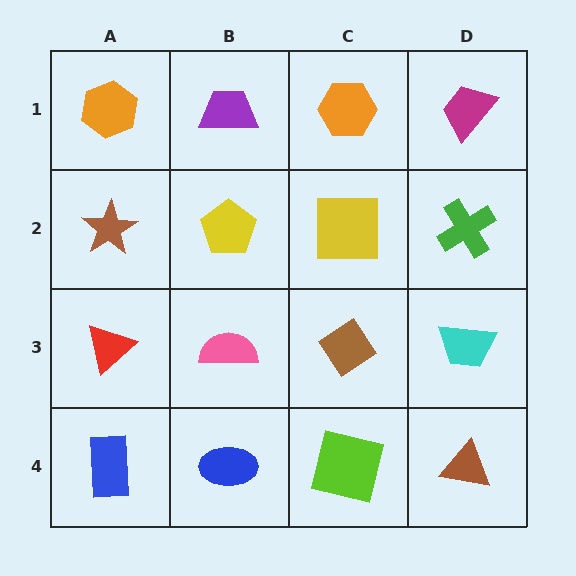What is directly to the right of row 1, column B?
An orange hexagon.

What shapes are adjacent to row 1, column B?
A yellow pentagon (row 2, column B), an orange hexagon (row 1, column A), an orange hexagon (row 1, column C).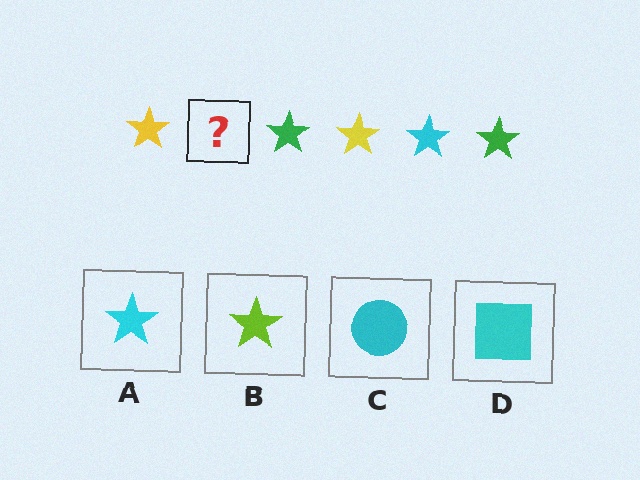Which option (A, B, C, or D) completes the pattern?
A.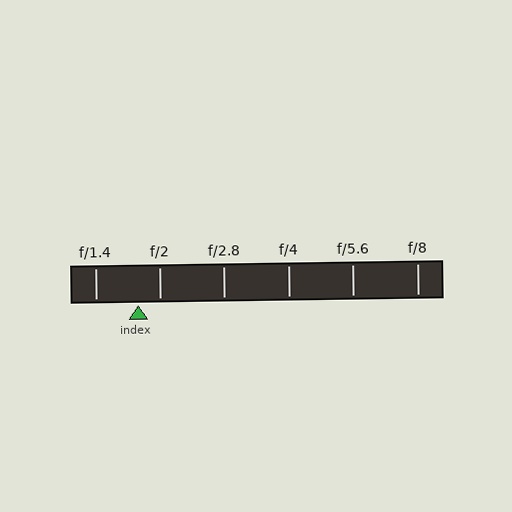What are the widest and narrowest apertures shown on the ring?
The widest aperture shown is f/1.4 and the narrowest is f/8.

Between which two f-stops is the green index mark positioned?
The index mark is between f/1.4 and f/2.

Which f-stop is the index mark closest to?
The index mark is closest to f/2.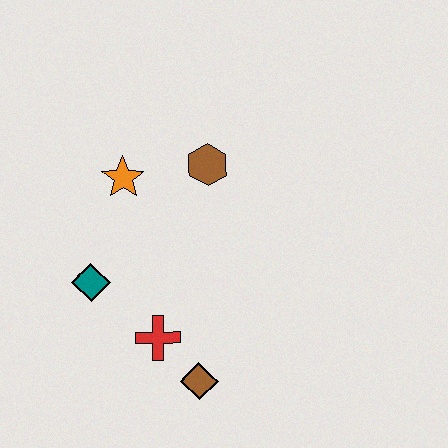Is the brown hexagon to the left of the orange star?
No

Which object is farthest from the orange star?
The brown diamond is farthest from the orange star.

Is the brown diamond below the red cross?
Yes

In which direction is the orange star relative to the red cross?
The orange star is above the red cross.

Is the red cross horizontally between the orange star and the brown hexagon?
Yes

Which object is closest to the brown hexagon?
The orange star is closest to the brown hexagon.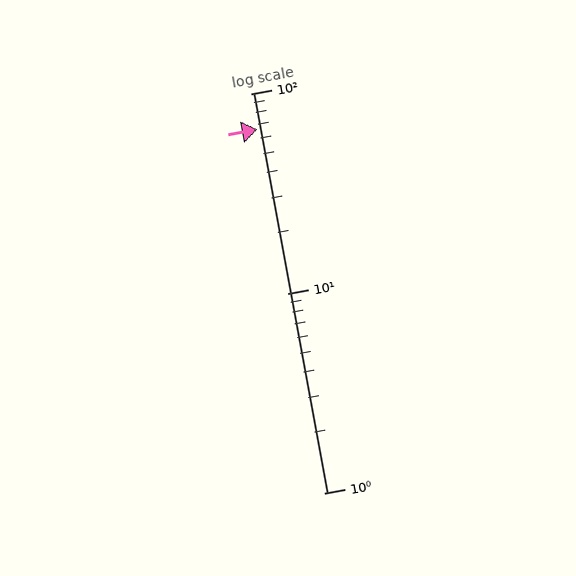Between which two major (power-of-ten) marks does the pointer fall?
The pointer is between 10 and 100.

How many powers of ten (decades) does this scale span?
The scale spans 2 decades, from 1 to 100.